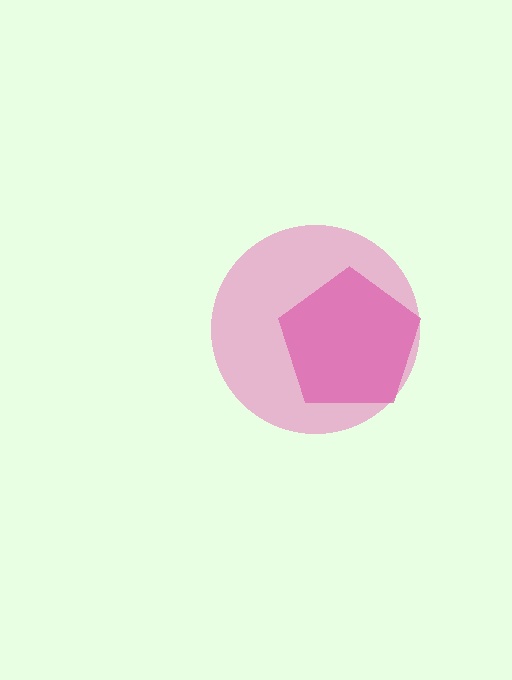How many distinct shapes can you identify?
There are 2 distinct shapes: a magenta pentagon, a pink circle.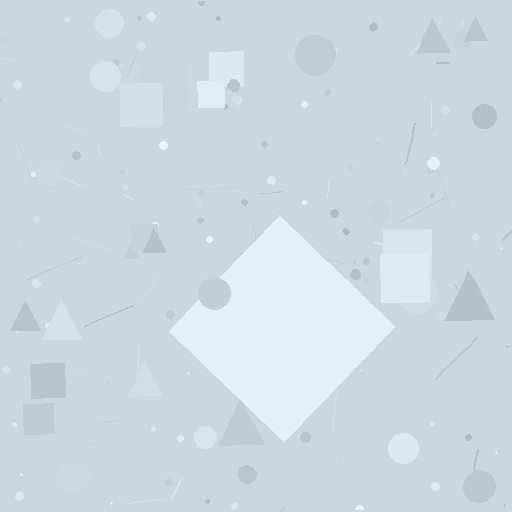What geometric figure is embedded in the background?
A diamond is embedded in the background.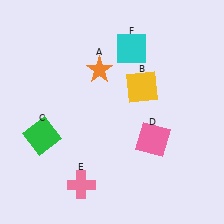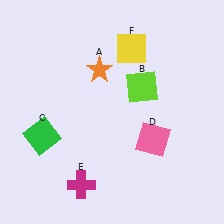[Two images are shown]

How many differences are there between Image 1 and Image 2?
There are 3 differences between the two images.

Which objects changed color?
B changed from yellow to lime. E changed from pink to magenta. F changed from cyan to yellow.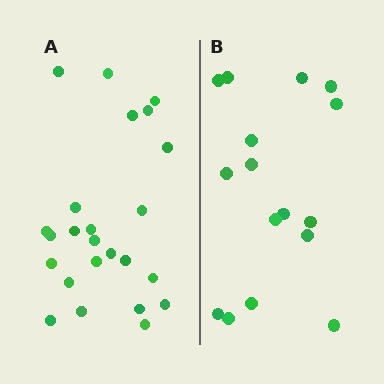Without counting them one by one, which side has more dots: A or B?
Region A (the left region) has more dots.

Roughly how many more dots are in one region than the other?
Region A has roughly 8 or so more dots than region B.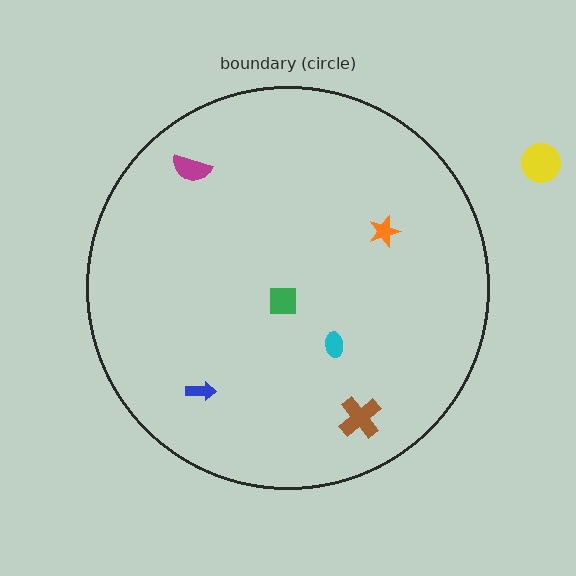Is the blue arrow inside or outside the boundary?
Inside.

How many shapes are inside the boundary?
6 inside, 1 outside.